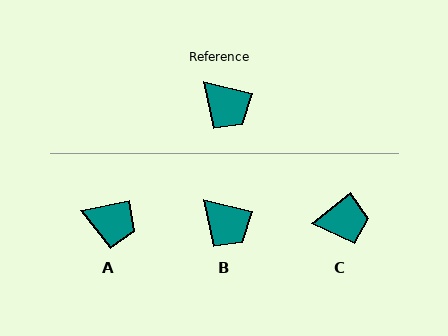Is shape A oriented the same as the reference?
No, it is off by about 26 degrees.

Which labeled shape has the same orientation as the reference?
B.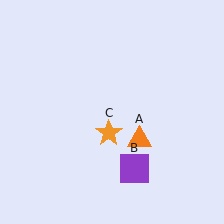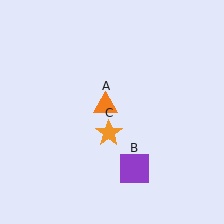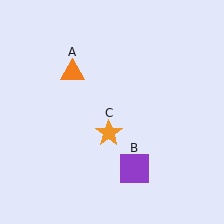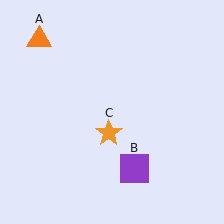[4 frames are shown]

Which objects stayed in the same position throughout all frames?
Purple square (object B) and orange star (object C) remained stationary.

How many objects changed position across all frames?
1 object changed position: orange triangle (object A).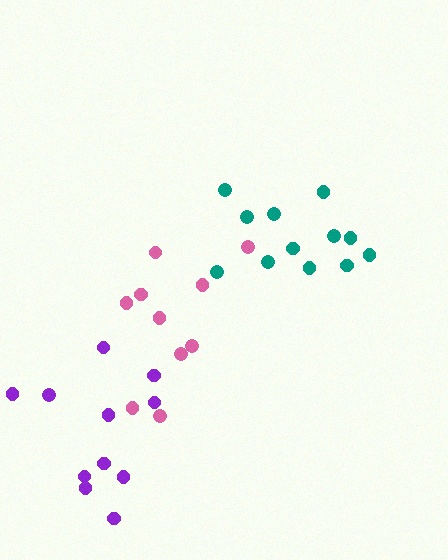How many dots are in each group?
Group 1: 10 dots, Group 2: 11 dots, Group 3: 12 dots (33 total).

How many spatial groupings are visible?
There are 3 spatial groupings.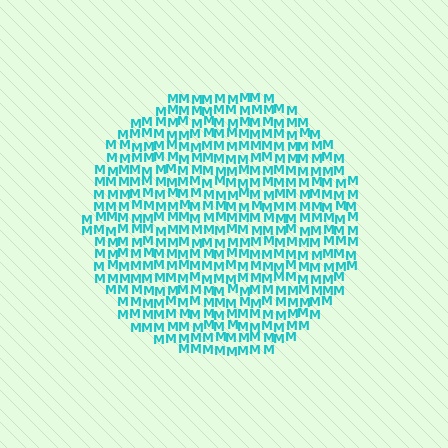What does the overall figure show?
The overall figure shows a circle.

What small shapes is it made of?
It is made of small letter M's.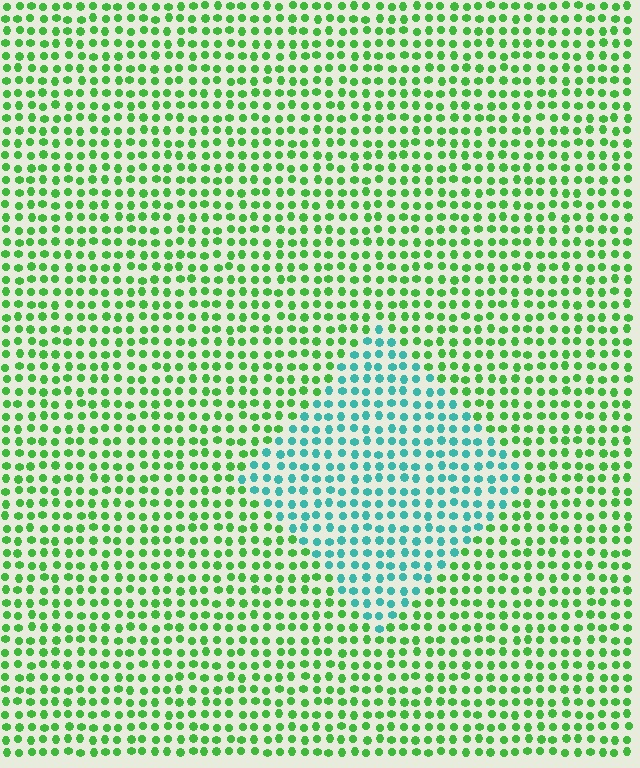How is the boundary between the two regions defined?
The boundary is defined purely by a slight shift in hue (about 56 degrees). Spacing, size, and orientation are identical on both sides.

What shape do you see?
I see a diamond.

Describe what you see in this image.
The image is filled with small green elements in a uniform arrangement. A diamond-shaped region is visible where the elements are tinted to a slightly different hue, forming a subtle color boundary.